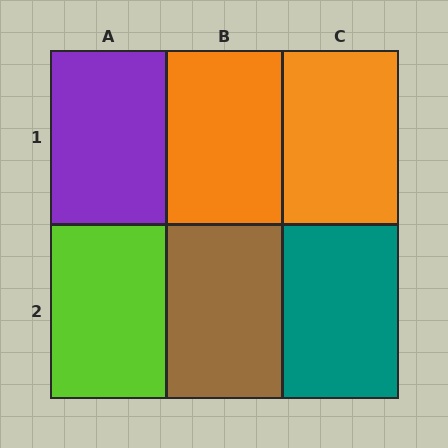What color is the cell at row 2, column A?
Lime.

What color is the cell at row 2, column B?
Brown.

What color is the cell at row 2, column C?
Teal.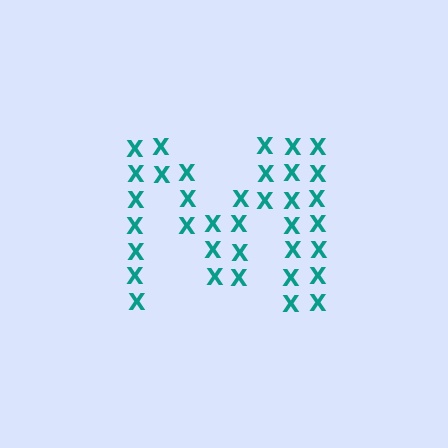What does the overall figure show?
The overall figure shows the letter M.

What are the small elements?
The small elements are letter X's.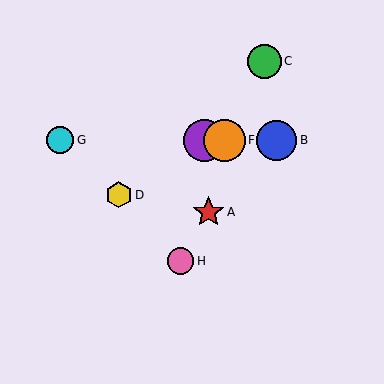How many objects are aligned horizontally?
4 objects (B, E, F, G) are aligned horizontally.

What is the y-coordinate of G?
Object G is at y≈140.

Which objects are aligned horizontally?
Objects B, E, F, G are aligned horizontally.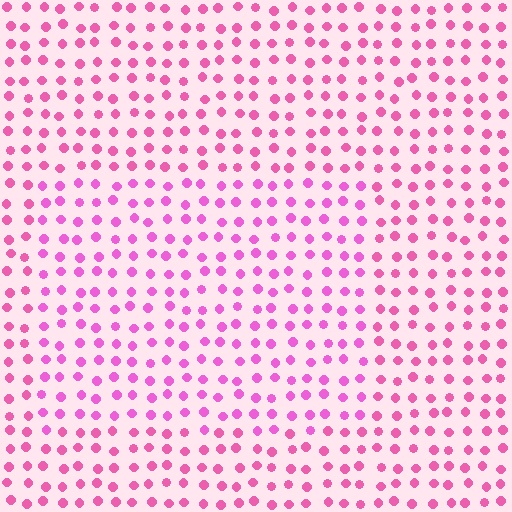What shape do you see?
I see a rectangle.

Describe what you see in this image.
The image is filled with small pink elements in a uniform arrangement. A rectangle-shaped region is visible where the elements are tinted to a slightly different hue, forming a subtle color boundary.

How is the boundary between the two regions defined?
The boundary is defined purely by a slight shift in hue (about 18 degrees). Spacing, size, and orientation are identical on both sides.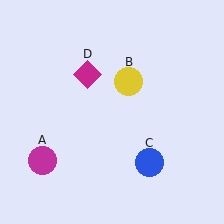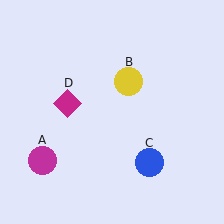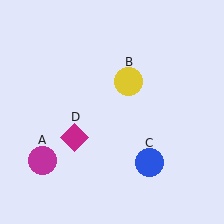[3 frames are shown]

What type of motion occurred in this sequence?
The magenta diamond (object D) rotated counterclockwise around the center of the scene.